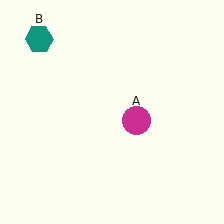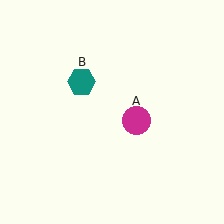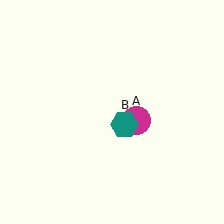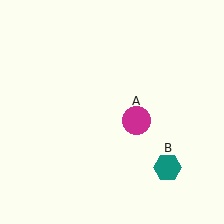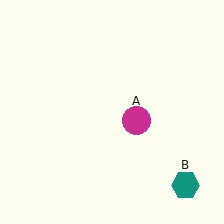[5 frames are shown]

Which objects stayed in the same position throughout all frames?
Magenta circle (object A) remained stationary.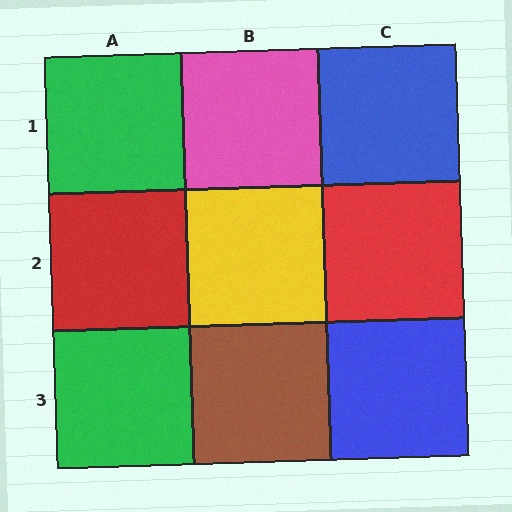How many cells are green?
2 cells are green.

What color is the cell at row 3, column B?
Brown.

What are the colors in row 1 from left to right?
Green, pink, blue.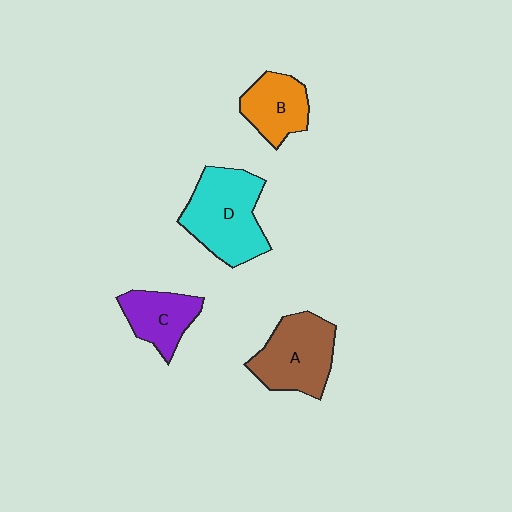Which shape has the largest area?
Shape D (cyan).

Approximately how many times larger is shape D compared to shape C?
Approximately 1.7 times.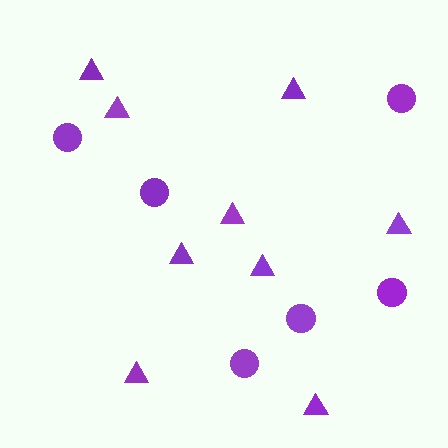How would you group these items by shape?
There are 2 groups: one group of circles (6) and one group of triangles (9).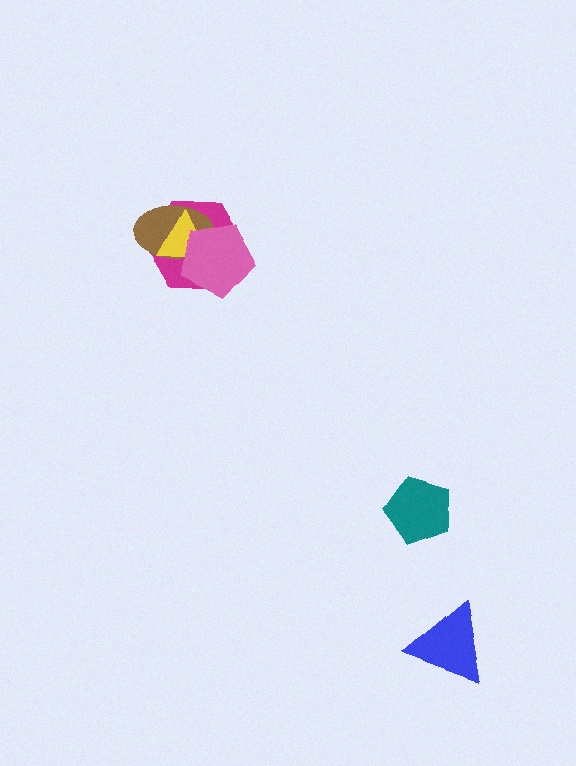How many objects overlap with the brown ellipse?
3 objects overlap with the brown ellipse.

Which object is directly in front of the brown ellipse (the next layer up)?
The yellow triangle is directly in front of the brown ellipse.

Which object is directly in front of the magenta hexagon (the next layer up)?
The brown ellipse is directly in front of the magenta hexagon.